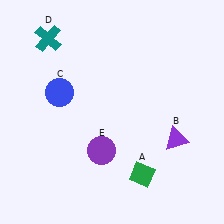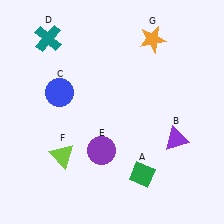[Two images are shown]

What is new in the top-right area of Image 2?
An orange star (G) was added in the top-right area of Image 2.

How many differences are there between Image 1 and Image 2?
There are 2 differences between the two images.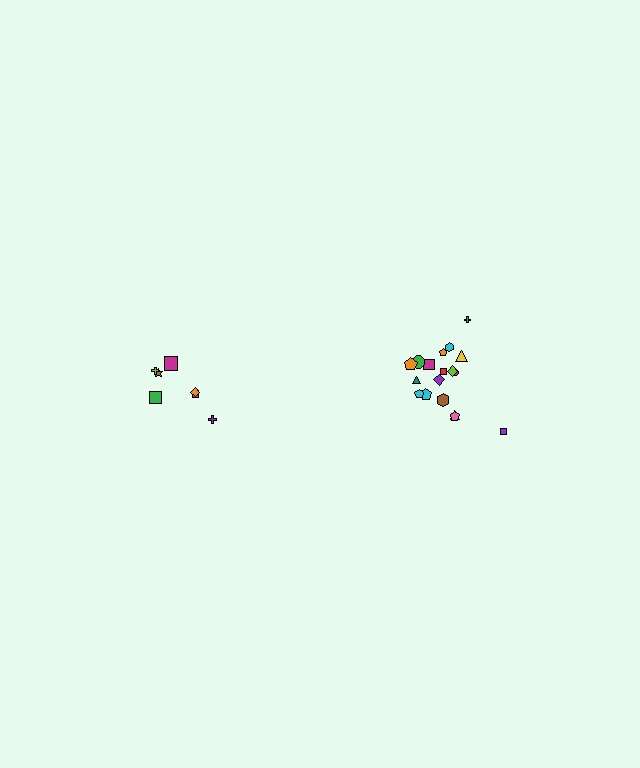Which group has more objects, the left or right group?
The right group.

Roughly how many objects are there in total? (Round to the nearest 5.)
Roughly 25 objects in total.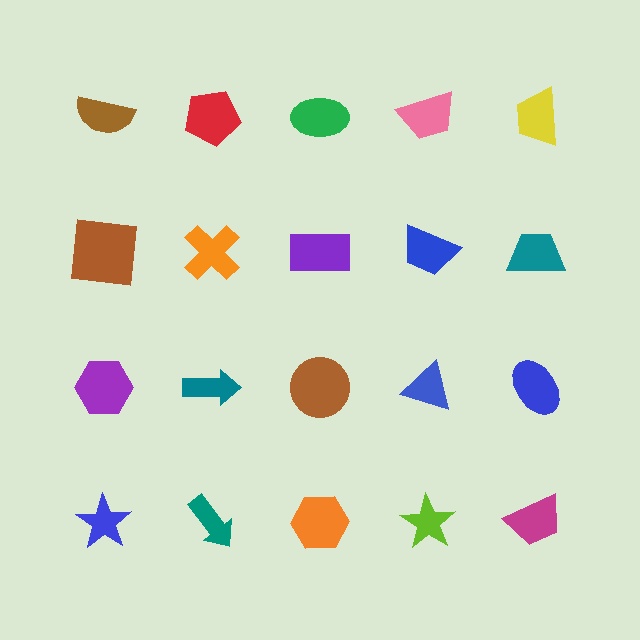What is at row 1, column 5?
A yellow trapezoid.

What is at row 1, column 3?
A green ellipse.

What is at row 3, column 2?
A teal arrow.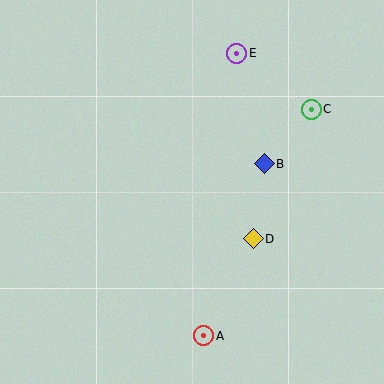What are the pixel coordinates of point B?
Point B is at (264, 164).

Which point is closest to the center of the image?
Point D at (253, 239) is closest to the center.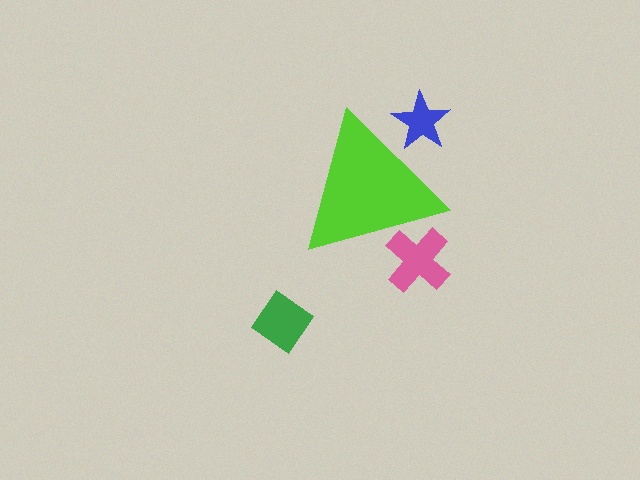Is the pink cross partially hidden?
Yes, the pink cross is partially hidden behind the lime triangle.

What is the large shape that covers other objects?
A lime triangle.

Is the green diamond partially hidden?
No, the green diamond is fully visible.